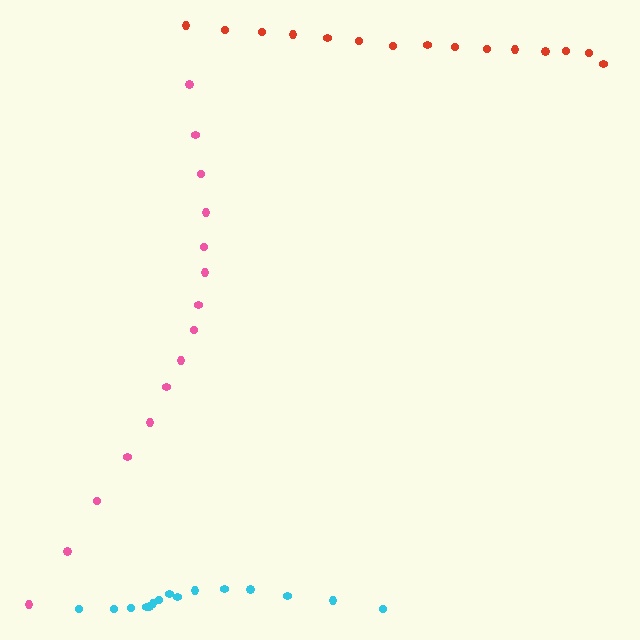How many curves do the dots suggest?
There are 3 distinct paths.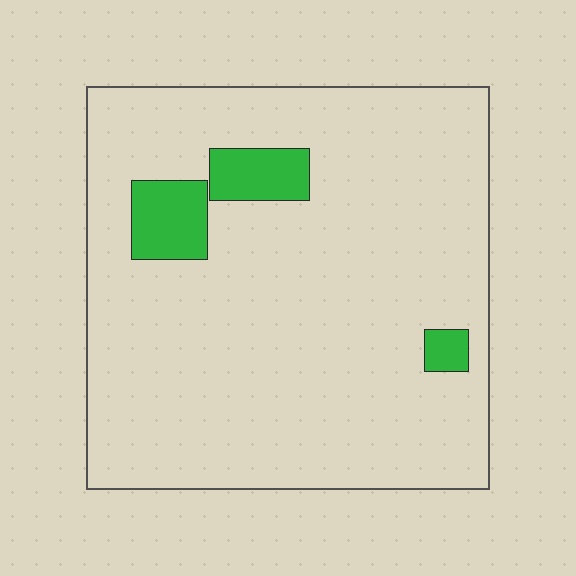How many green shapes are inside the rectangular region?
3.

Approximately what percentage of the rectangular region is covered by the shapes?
Approximately 10%.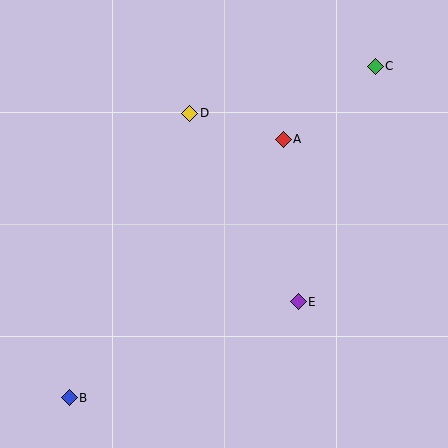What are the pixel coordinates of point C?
Point C is at (375, 66).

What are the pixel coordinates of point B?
Point B is at (69, 398).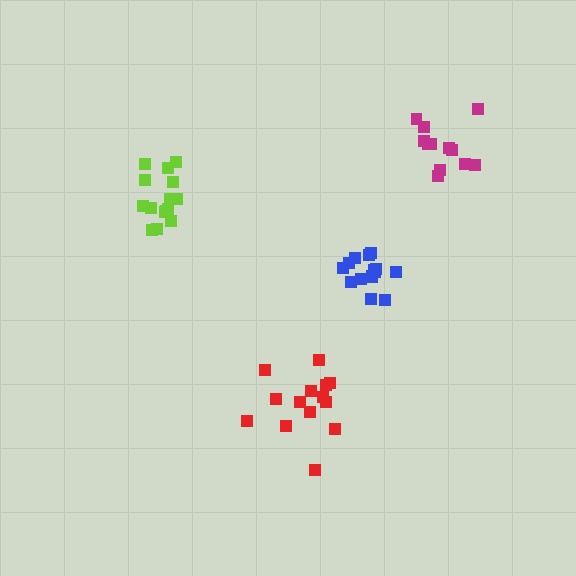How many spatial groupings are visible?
There are 4 spatial groupings.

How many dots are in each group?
Group 1: 14 dots, Group 2: 15 dots, Group 3: 12 dots, Group 4: 15 dots (56 total).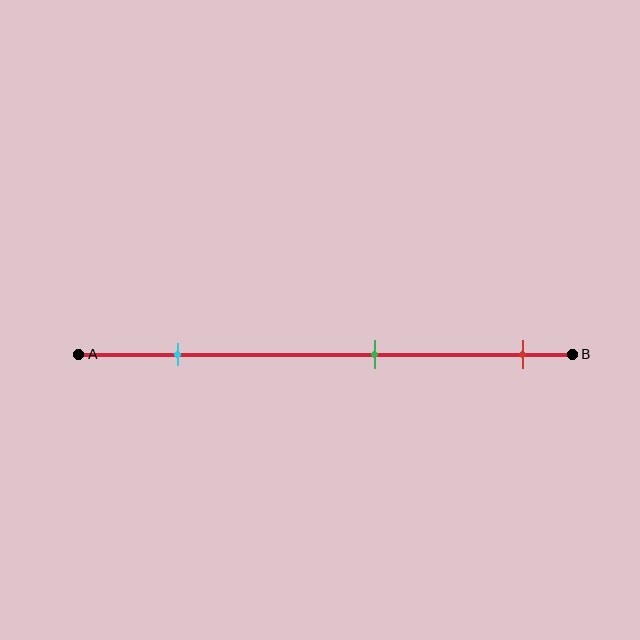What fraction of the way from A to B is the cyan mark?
The cyan mark is approximately 20% (0.2) of the way from A to B.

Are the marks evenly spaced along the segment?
Yes, the marks are approximately evenly spaced.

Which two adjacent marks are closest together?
The green and red marks are the closest adjacent pair.